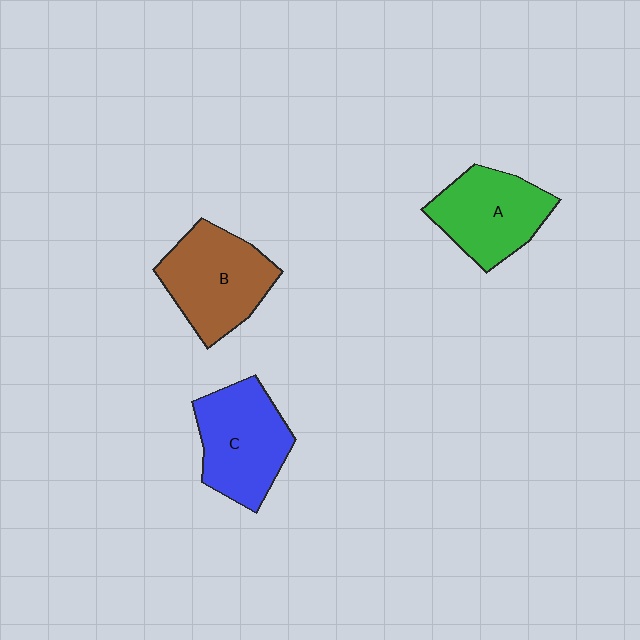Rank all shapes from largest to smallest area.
From largest to smallest: B (brown), C (blue), A (green).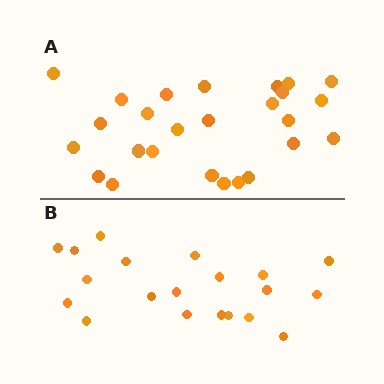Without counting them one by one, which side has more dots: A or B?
Region A (the top region) has more dots.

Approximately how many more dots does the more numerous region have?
Region A has about 6 more dots than region B.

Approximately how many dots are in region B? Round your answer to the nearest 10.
About 20 dots.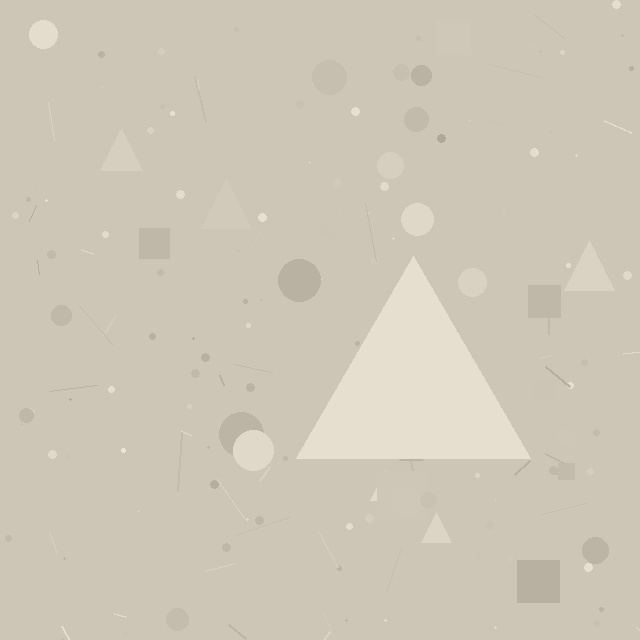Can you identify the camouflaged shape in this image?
The camouflaged shape is a triangle.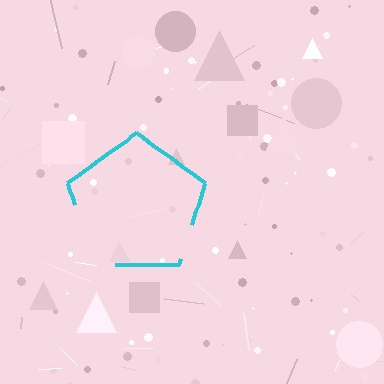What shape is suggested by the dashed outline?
The dashed outline suggests a pentagon.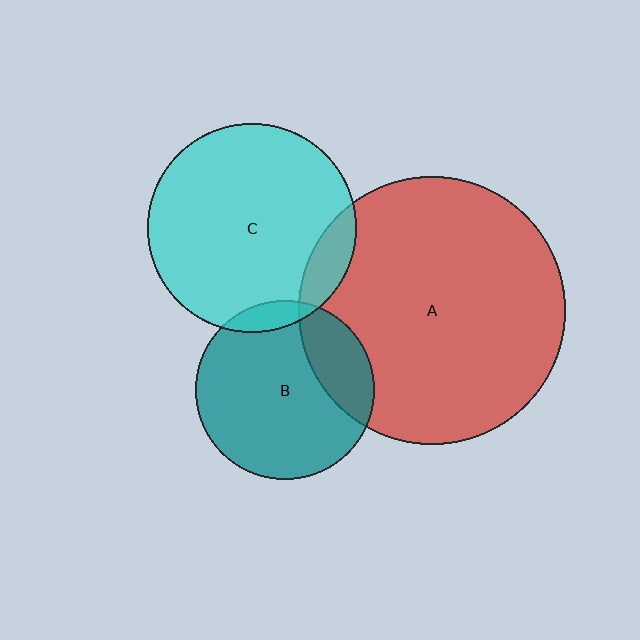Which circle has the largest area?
Circle A (red).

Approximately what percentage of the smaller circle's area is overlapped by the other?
Approximately 20%.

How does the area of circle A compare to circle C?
Approximately 1.6 times.